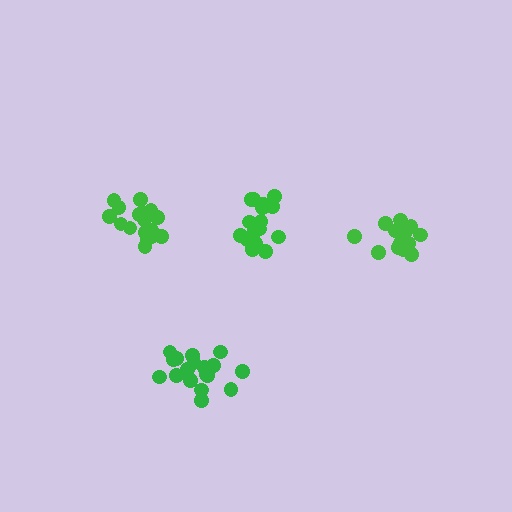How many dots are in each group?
Group 1: 14 dots, Group 2: 18 dots, Group 3: 17 dots, Group 4: 17 dots (66 total).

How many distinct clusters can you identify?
There are 4 distinct clusters.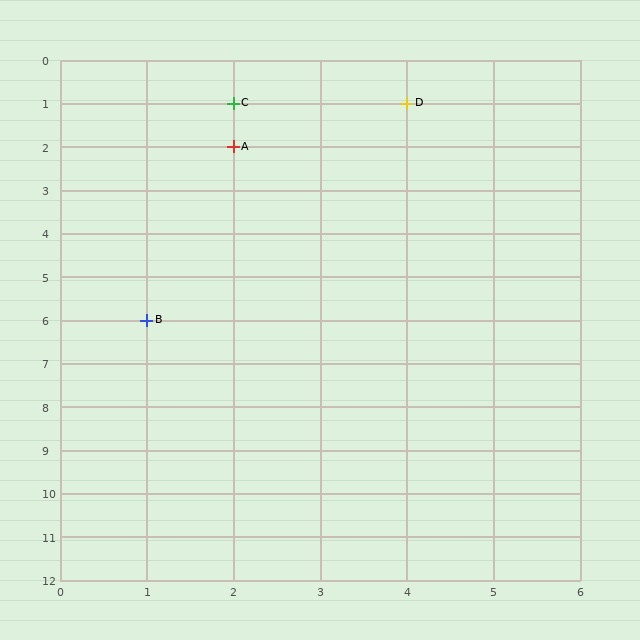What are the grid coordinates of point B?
Point B is at grid coordinates (1, 6).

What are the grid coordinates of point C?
Point C is at grid coordinates (2, 1).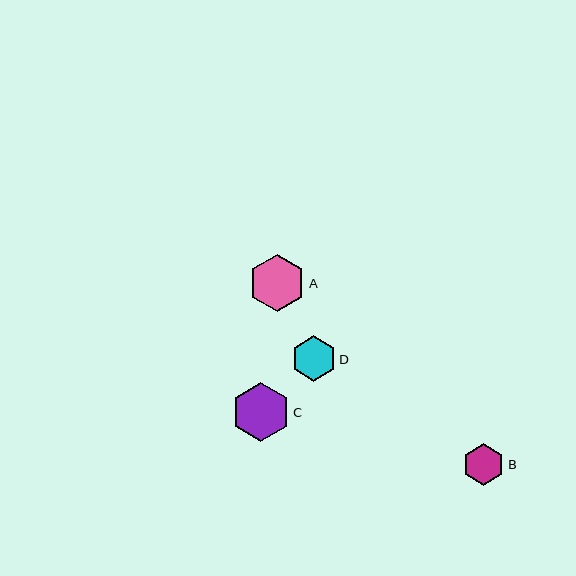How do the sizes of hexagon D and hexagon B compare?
Hexagon D and hexagon B are approximately the same size.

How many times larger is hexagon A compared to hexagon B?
Hexagon A is approximately 1.4 times the size of hexagon B.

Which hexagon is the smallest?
Hexagon B is the smallest with a size of approximately 42 pixels.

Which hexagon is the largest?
Hexagon C is the largest with a size of approximately 59 pixels.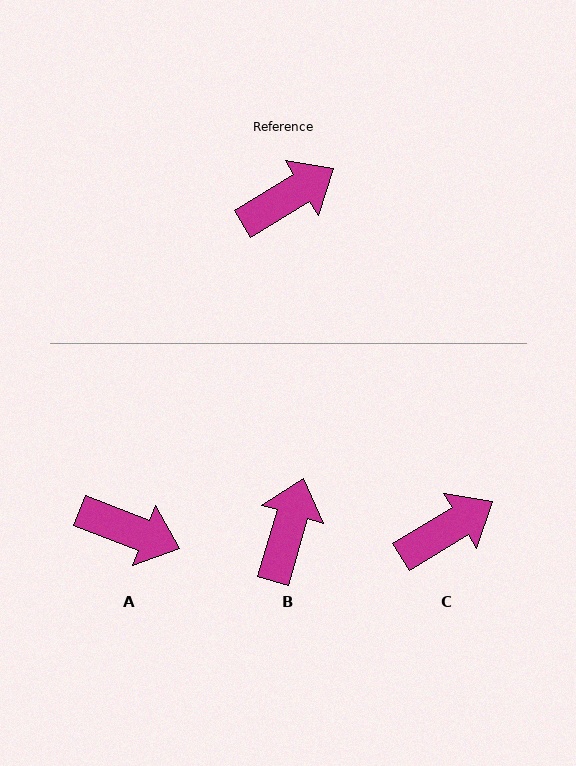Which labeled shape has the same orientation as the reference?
C.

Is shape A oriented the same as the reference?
No, it is off by about 52 degrees.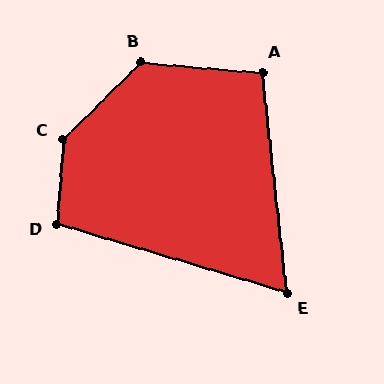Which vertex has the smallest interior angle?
E, at approximately 67 degrees.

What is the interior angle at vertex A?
Approximately 101 degrees (obtuse).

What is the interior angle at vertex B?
Approximately 131 degrees (obtuse).